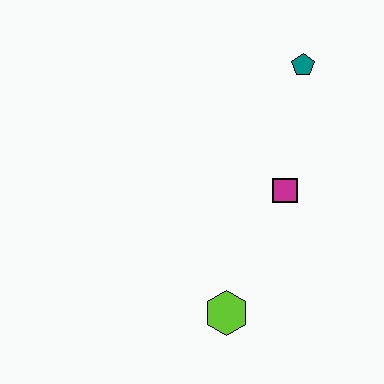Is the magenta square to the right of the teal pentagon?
No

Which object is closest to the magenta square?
The teal pentagon is closest to the magenta square.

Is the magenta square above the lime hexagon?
Yes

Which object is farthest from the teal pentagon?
The lime hexagon is farthest from the teal pentagon.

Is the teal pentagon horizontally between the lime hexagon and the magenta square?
No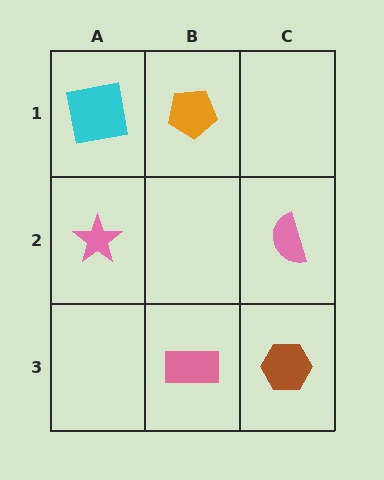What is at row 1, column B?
An orange pentagon.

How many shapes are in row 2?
2 shapes.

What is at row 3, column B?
A pink rectangle.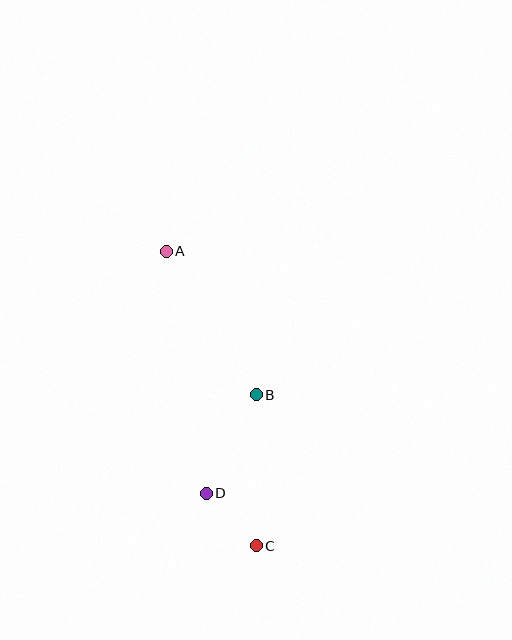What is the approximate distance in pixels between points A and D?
The distance between A and D is approximately 246 pixels.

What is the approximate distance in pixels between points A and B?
The distance between A and B is approximately 169 pixels.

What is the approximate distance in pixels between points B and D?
The distance between B and D is approximately 111 pixels.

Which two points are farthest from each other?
Points A and C are farthest from each other.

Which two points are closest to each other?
Points C and D are closest to each other.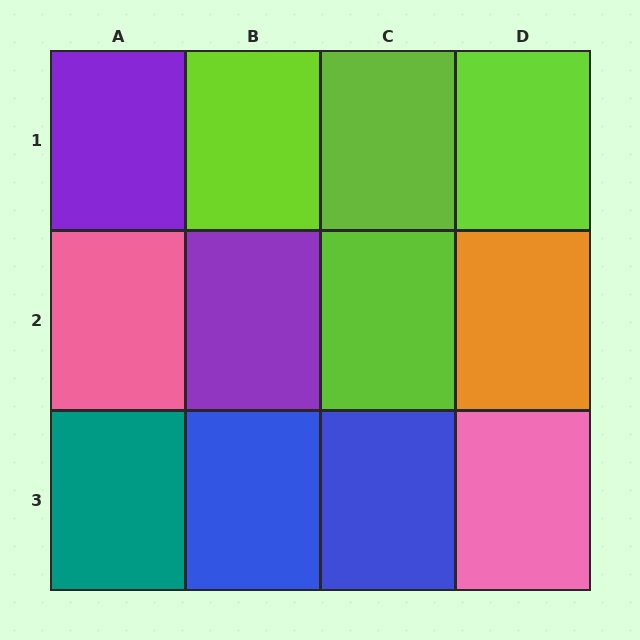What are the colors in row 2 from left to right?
Pink, purple, lime, orange.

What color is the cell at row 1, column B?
Lime.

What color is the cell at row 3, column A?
Teal.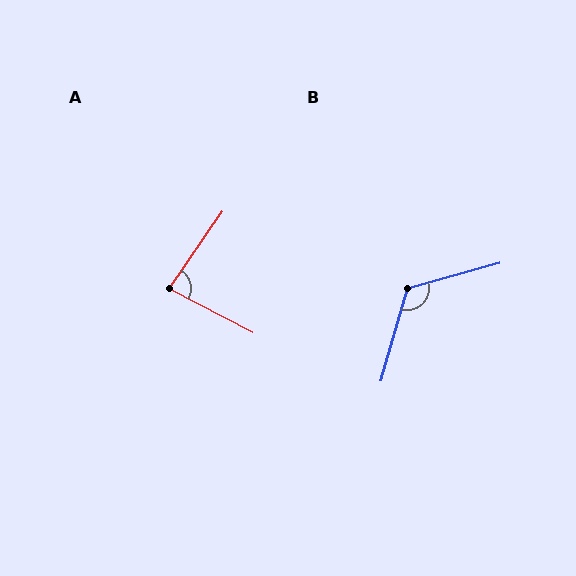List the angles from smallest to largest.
A (82°), B (121°).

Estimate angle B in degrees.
Approximately 121 degrees.